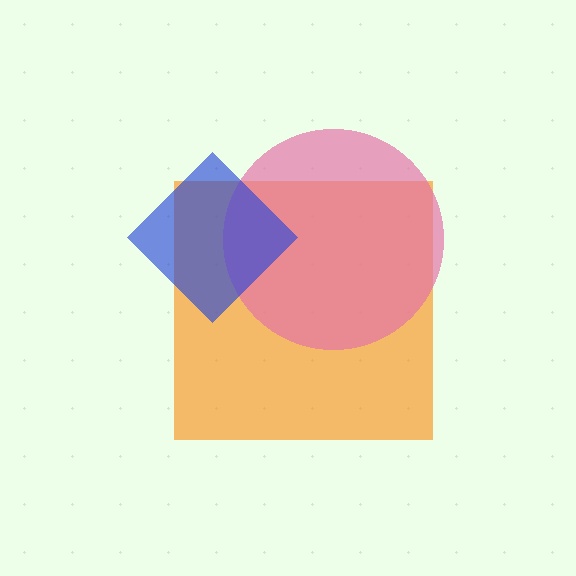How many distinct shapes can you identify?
There are 3 distinct shapes: an orange square, a pink circle, a blue diamond.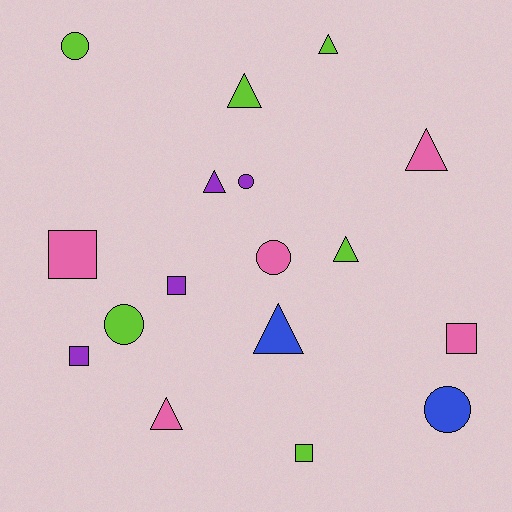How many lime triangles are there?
There are 3 lime triangles.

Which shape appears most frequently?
Triangle, with 7 objects.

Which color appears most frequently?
Lime, with 6 objects.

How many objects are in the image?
There are 17 objects.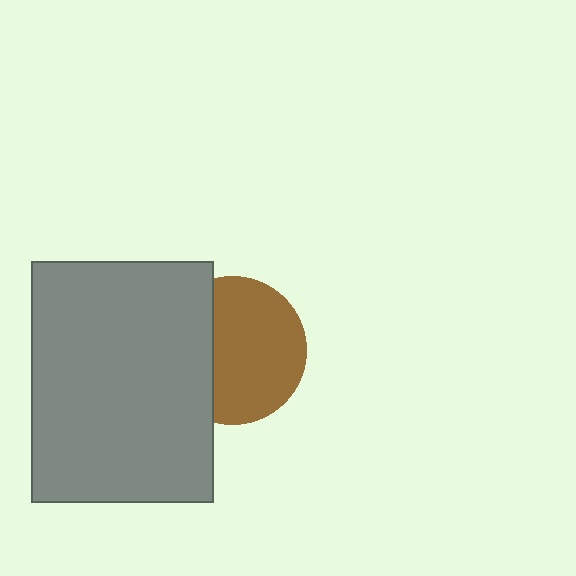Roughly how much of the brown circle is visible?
Most of it is visible (roughly 66%).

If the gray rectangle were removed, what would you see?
You would see the complete brown circle.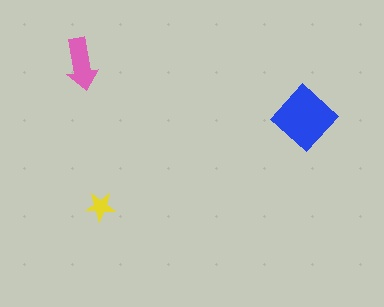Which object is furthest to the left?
The pink arrow is leftmost.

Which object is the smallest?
The yellow star.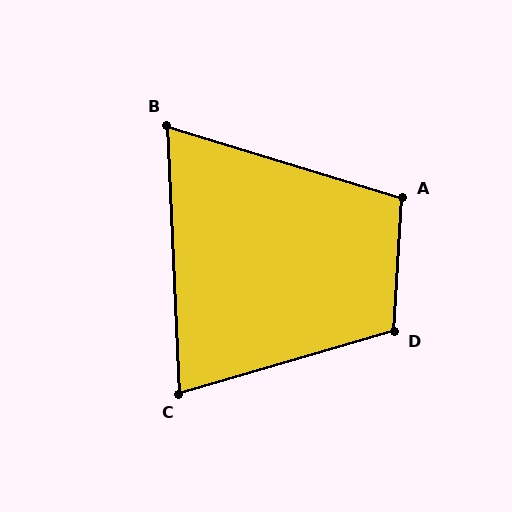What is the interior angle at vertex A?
Approximately 103 degrees (obtuse).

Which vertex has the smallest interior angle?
B, at approximately 71 degrees.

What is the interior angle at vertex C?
Approximately 77 degrees (acute).